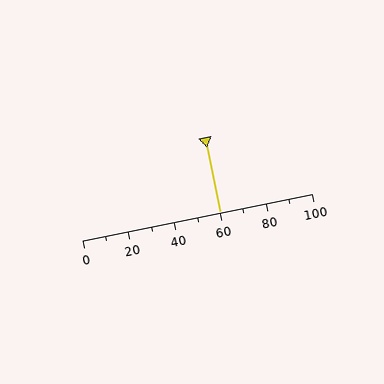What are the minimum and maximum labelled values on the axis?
The axis runs from 0 to 100.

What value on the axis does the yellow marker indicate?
The marker indicates approximately 60.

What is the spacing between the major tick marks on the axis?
The major ticks are spaced 20 apart.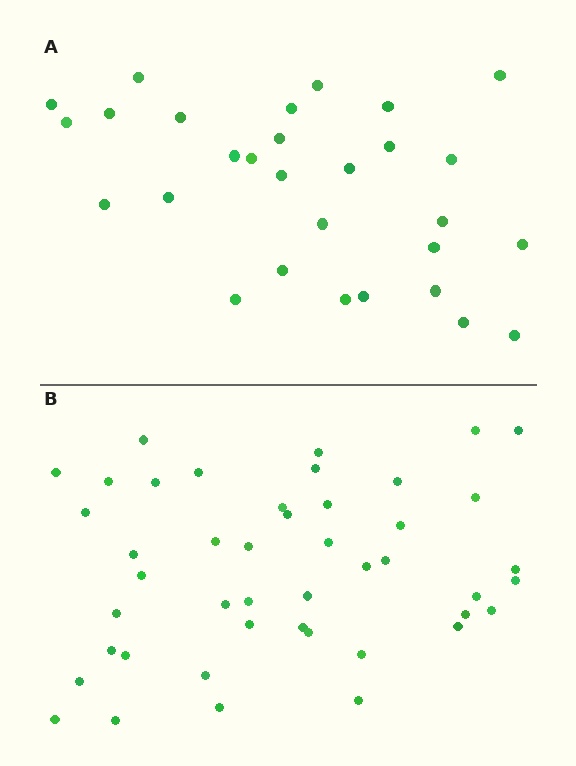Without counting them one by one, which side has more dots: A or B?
Region B (the bottom region) has more dots.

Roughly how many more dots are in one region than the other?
Region B has approximately 15 more dots than region A.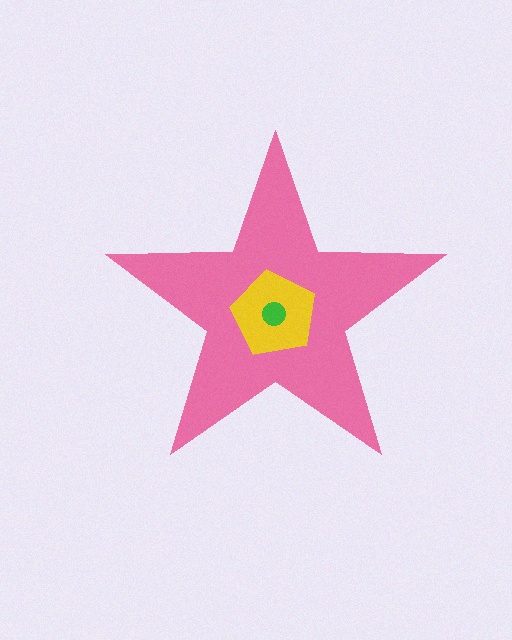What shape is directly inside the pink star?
The yellow pentagon.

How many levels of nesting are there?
3.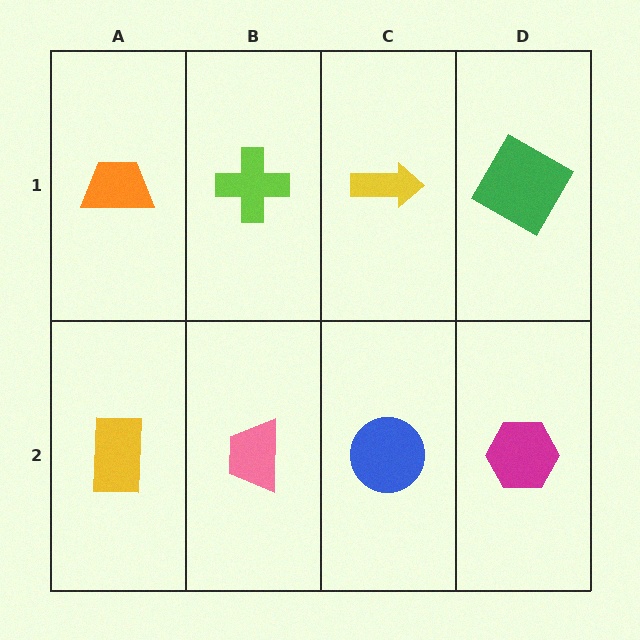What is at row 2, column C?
A blue circle.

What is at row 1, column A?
An orange trapezoid.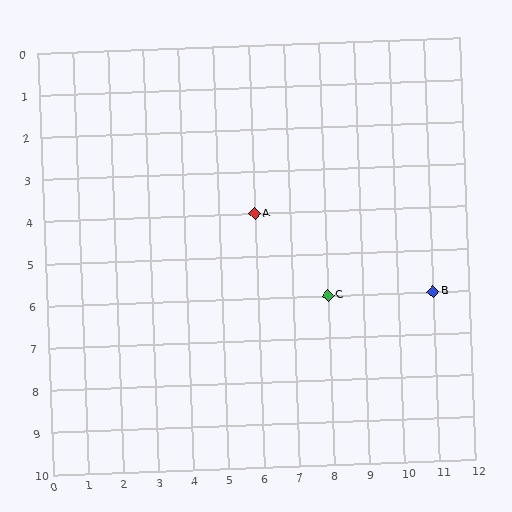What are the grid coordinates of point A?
Point A is at grid coordinates (6, 4).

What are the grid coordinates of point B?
Point B is at grid coordinates (11, 6).